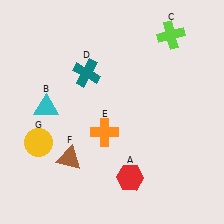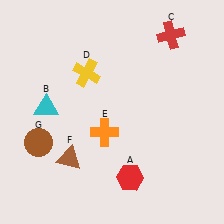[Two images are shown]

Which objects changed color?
C changed from lime to red. D changed from teal to yellow. G changed from yellow to brown.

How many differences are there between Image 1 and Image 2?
There are 3 differences between the two images.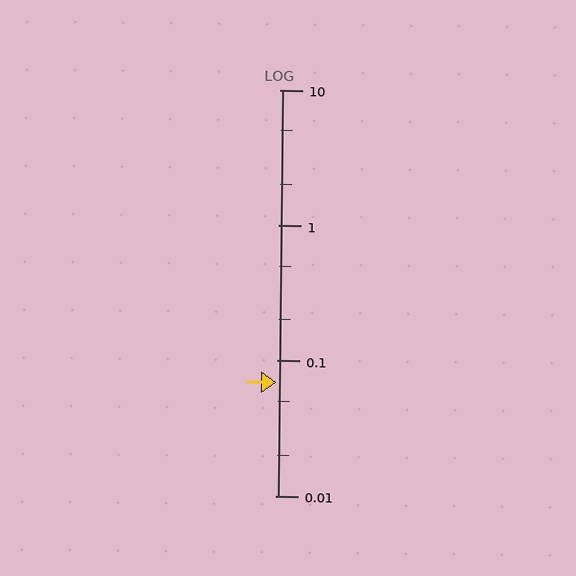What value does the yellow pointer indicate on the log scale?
The pointer indicates approximately 0.069.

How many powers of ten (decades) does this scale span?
The scale spans 3 decades, from 0.01 to 10.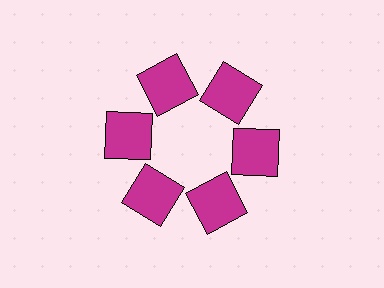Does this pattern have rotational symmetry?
Yes, this pattern has 6-fold rotational symmetry. It looks the same after rotating 60 degrees around the center.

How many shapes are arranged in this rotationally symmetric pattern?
There are 6 shapes, arranged in 6 groups of 1.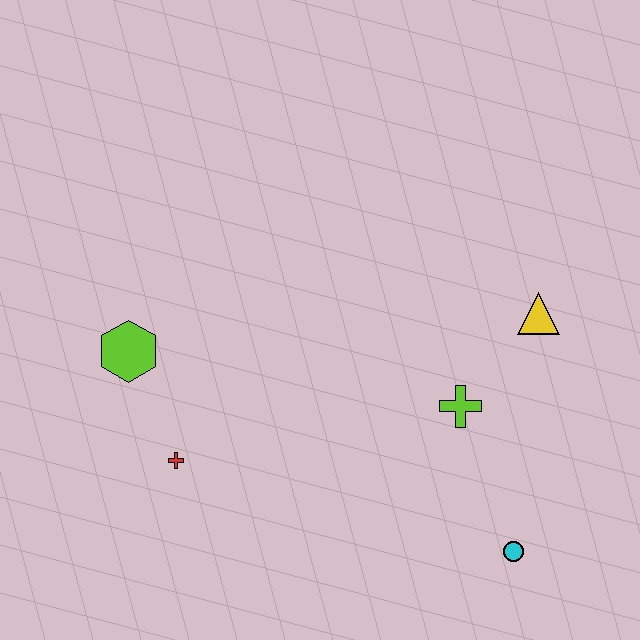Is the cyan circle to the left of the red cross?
No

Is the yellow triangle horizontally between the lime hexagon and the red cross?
No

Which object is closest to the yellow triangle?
The lime cross is closest to the yellow triangle.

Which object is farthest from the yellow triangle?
The lime hexagon is farthest from the yellow triangle.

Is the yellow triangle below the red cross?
No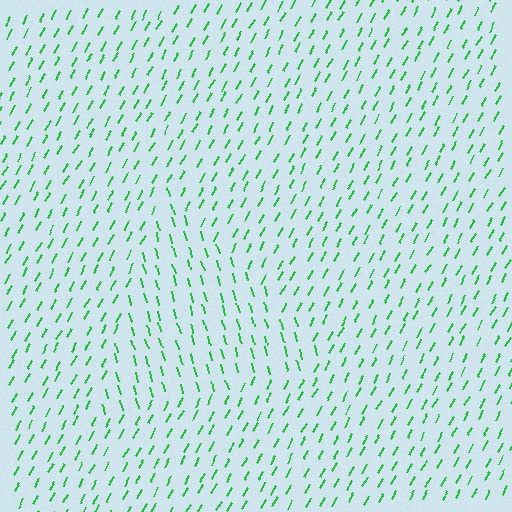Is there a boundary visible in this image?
Yes, there is a texture boundary formed by a change in line orientation.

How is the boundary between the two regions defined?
The boundary is defined purely by a change in line orientation (approximately 45 degrees difference). All lines are the same color and thickness.